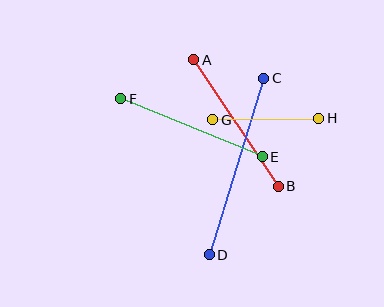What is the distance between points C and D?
The distance is approximately 185 pixels.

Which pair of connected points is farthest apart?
Points C and D are farthest apart.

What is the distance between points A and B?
The distance is approximately 152 pixels.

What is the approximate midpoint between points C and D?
The midpoint is at approximately (237, 167) pixels.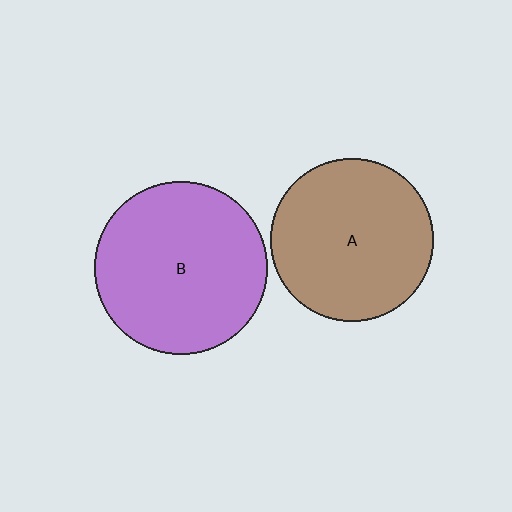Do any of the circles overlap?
No, none of the circles overlap.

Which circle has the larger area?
Circle B (purple).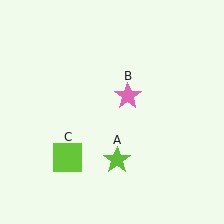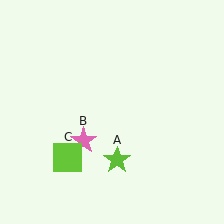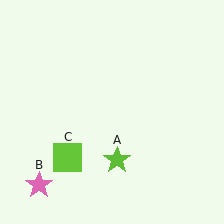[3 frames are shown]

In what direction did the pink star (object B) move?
The pink star (object B) moved down and to the left.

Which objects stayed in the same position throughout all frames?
Lime star (object A) and lime square (object C) remained stationary.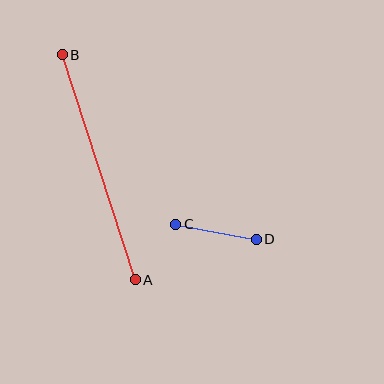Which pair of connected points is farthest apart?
Points A and B are farthest apart.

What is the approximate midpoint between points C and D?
The midpoint is at approximately (216, 232) pixels.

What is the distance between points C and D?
The distance is approximately 82 pixels.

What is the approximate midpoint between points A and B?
The midpoint is at approximately (99, 167) pixels.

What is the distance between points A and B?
The distance is approximately 237 pixels.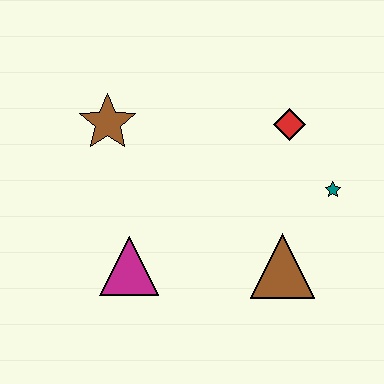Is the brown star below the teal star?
No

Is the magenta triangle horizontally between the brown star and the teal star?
Yes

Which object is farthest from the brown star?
The teal star is farthest from the brown star.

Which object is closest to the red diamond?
The teal star is closest to the red diamond.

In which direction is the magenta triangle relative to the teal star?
The magenta triangle is to the left of the teal star.